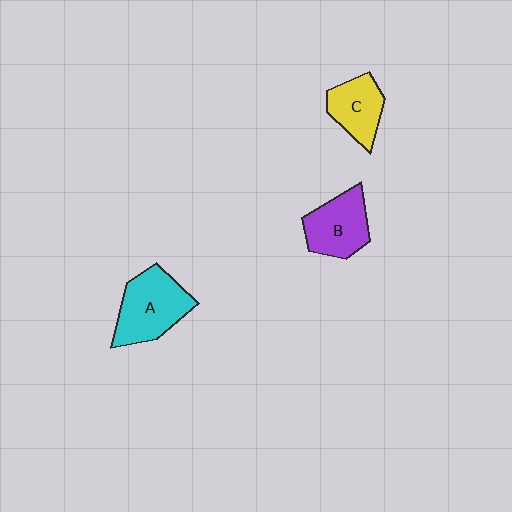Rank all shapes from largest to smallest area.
From largest to smallest: A (cyan), B (purple), C (yellow).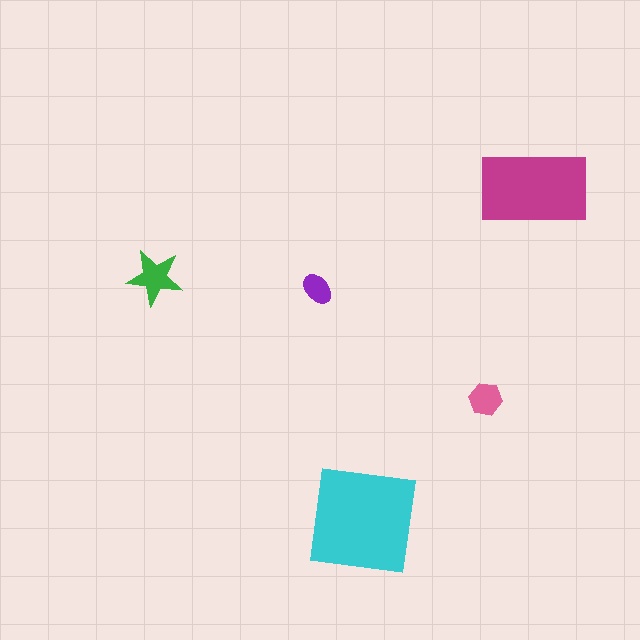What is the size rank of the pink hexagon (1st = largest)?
4th.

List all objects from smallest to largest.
The purple ellipse, the pink hexagon, the green star, the magenta rectangle, the cyan square.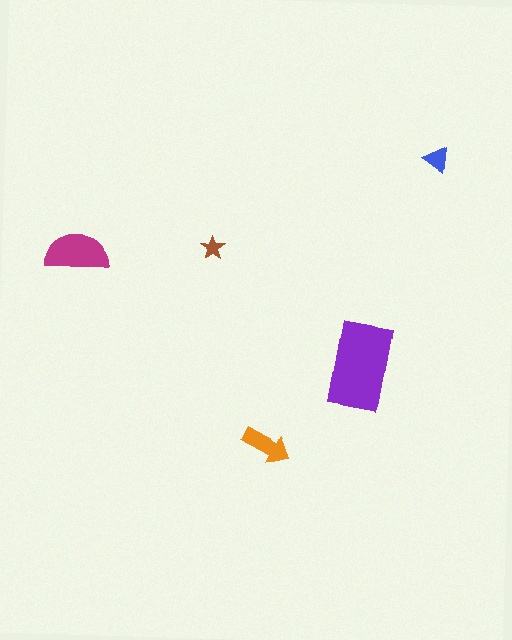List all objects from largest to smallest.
The purple rectangle, the magenta semicircle, the orange arrow, the blue triangle, the brown star.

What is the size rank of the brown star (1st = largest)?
5th.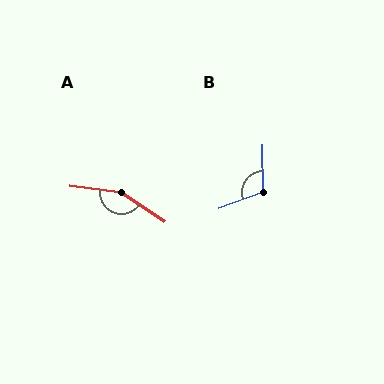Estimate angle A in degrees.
Approximately 153 degrees.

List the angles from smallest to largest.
B (110°), A (153°).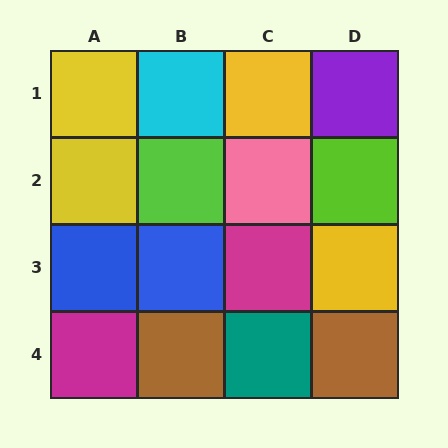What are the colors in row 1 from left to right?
Yellow, cyan, yellow, purple.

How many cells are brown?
2 cells are brown.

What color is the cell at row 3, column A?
Blue.